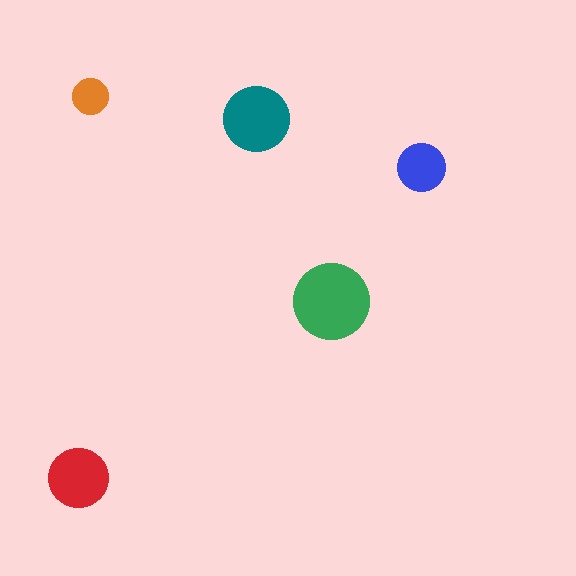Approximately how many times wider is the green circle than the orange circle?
About 2 times wider.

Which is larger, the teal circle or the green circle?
The green one.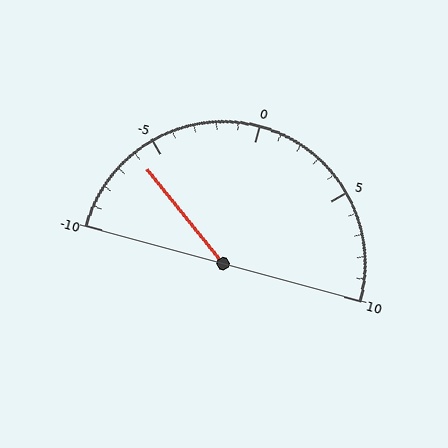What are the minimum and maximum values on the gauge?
The gauge ranges from -10 to 10.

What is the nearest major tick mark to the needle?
The nearest major tick mark is -5.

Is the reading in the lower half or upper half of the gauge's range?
The reading is in the lower half of the range (-10 to 10).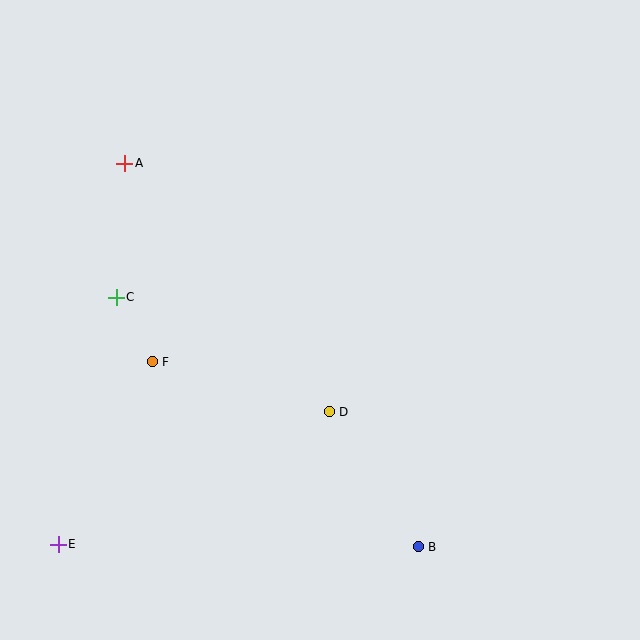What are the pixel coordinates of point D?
Point D is at (329, 412).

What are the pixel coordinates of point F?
Point F is at (152, 362).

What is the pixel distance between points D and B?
The distance between D and B is 162 pixels.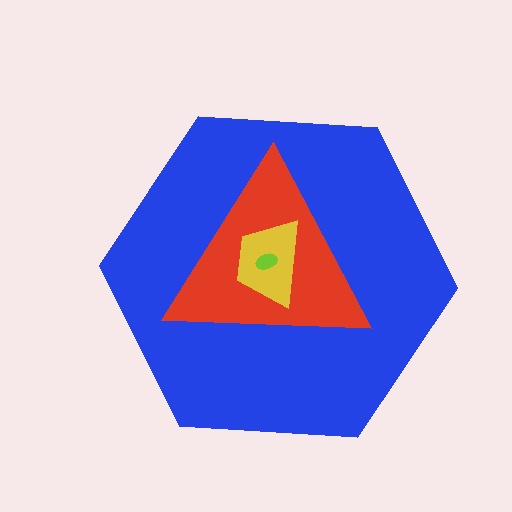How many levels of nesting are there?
4.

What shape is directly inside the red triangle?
The yellow trapezoid.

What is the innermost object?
The lime ellipse.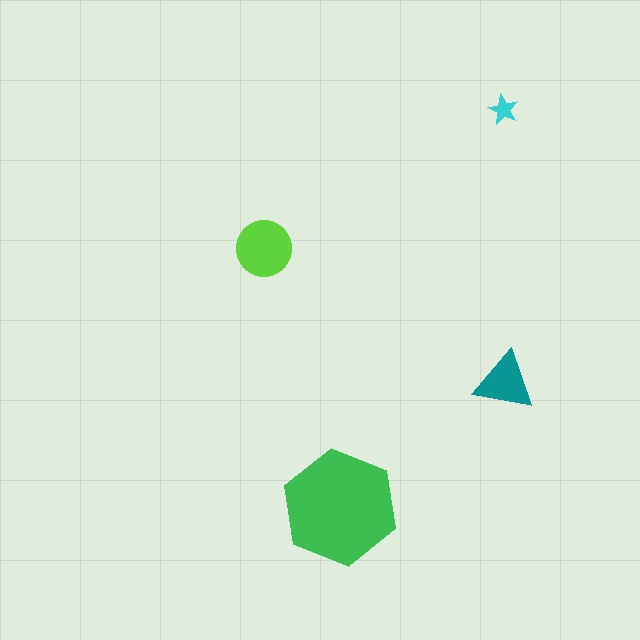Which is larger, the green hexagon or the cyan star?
The green hexagon.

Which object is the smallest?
The cyan star.